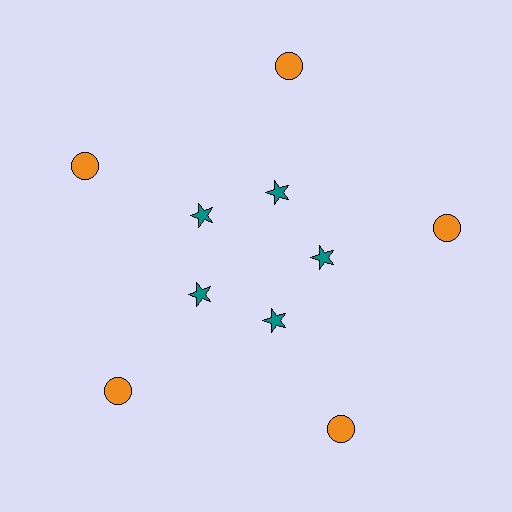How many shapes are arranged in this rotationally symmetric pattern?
There are 10 shapes, arranged in 5 groups of 2.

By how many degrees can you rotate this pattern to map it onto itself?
The pattern maps onto itself every 72 degrees of rotation.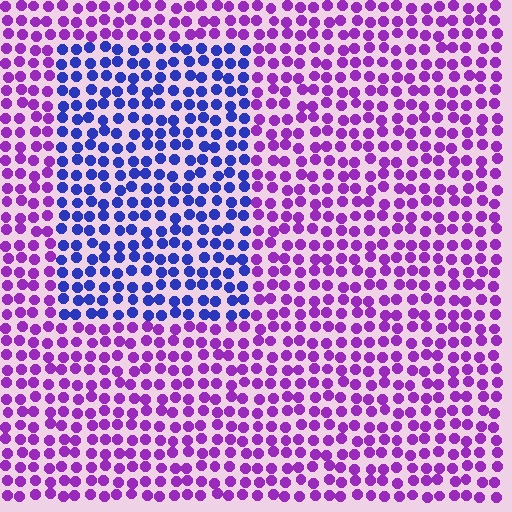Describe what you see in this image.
The image is filled with small purple elements in a uniform arrangement. A rectangle-shaped region is visible where the elements are tinted to a slightly different hue, forming a subtle color boundary.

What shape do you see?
I see a rectangle.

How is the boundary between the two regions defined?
The boundary is defined purely by a slight shift in hue (about 51 degrees). Spacing, size, and orientation are identical on both sides.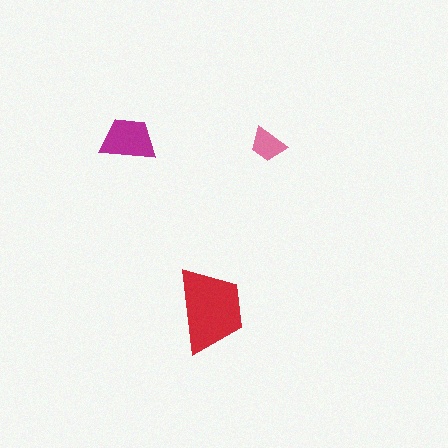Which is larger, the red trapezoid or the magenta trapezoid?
The red one.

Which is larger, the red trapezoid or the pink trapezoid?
The red one.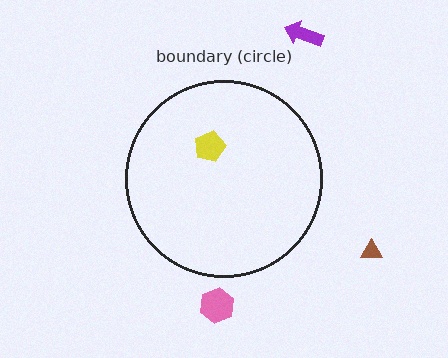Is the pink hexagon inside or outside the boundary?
Outside.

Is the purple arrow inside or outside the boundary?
Outside.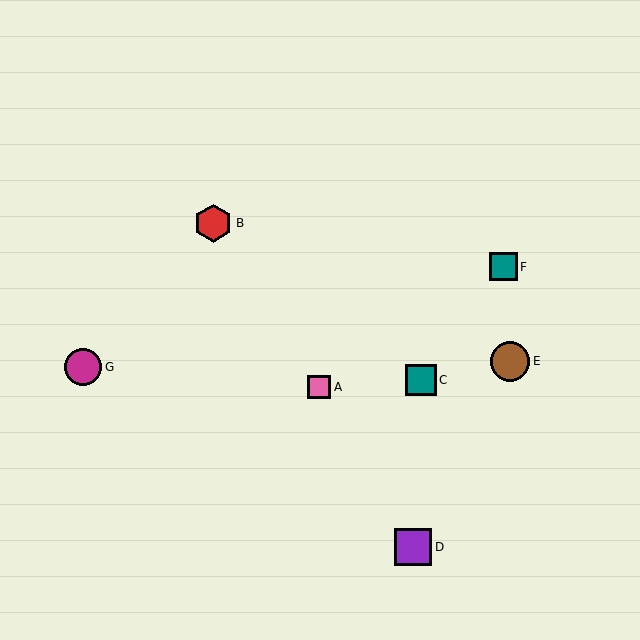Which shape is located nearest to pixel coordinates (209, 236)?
The red hexagon (labeled B) at (213, 223) is nearest to that location.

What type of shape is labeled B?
Shape B is a red hexagon.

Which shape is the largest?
The brown circle (labeled E) is the largest.